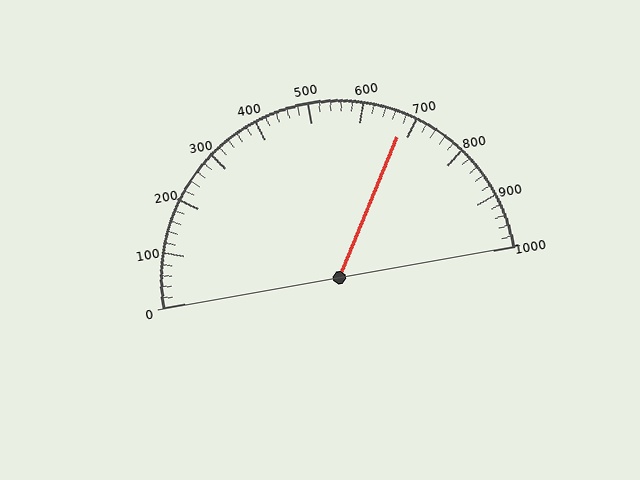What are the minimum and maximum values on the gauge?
The gauge ranges from 0 to 1000.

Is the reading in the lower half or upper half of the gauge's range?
The reading is in the upper half of the range (0 to 1000).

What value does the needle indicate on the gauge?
The needle indicates approximately 680.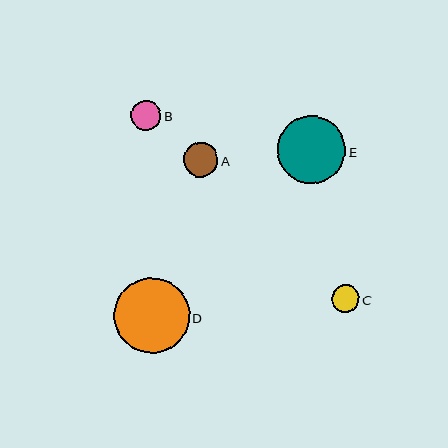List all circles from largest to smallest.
From largest to smallest: D, E, A, B, C.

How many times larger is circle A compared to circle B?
Circle A is approximately 1.1 times the size of circle B.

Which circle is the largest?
Circle D is the largest with a size of approximately 75 pixels.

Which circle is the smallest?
Circle C is the smallest with a size of approximately 27 pixels.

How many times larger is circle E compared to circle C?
Circle E is approximately 2.5 times the size of circle C.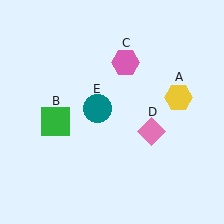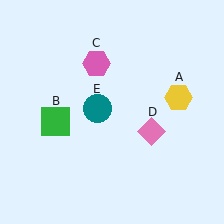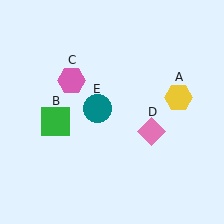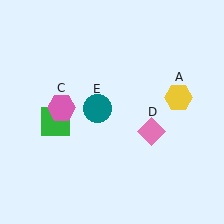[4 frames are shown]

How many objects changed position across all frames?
1 object changed position: pink hexagon (object C).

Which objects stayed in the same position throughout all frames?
Yellow hexagon (object A) and green square (object B) and pink diamond (object D) and teal circle (object E) remained stationary.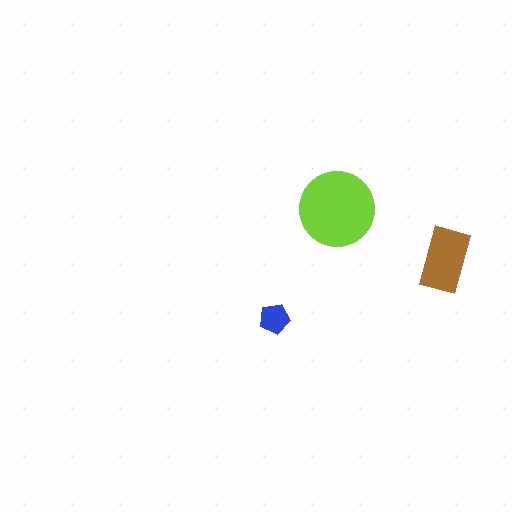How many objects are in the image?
There are 3 objects in the image.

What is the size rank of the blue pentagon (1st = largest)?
3rd.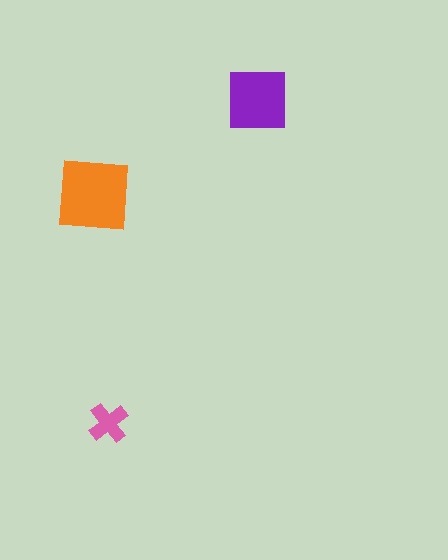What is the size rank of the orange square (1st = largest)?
1st.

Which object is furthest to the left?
The orange square is leftmost.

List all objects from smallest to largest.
The pink cross, the purple square, the orange square.